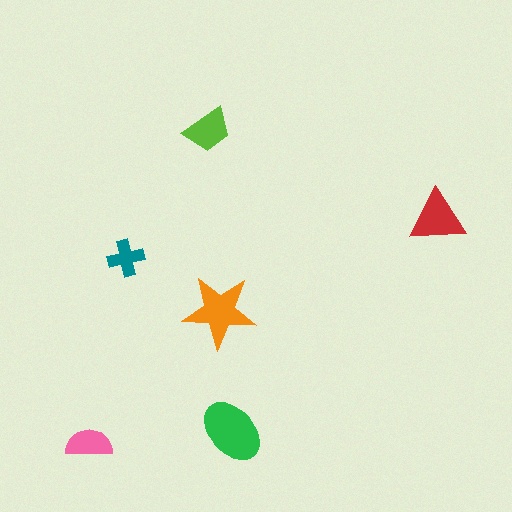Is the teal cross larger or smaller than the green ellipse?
Smaller.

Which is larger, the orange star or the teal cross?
The orange star.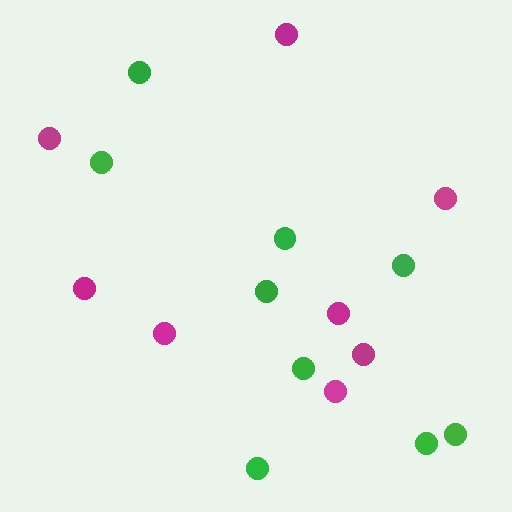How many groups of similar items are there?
There are 2 groups: one group of magenta circles (8) and one group of green circles (9).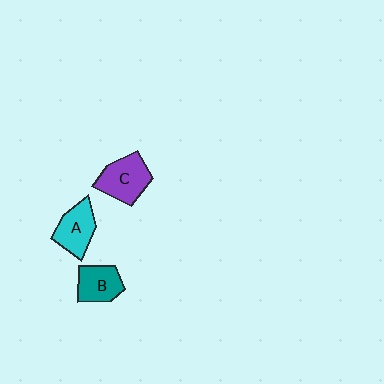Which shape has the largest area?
Shape C (purple).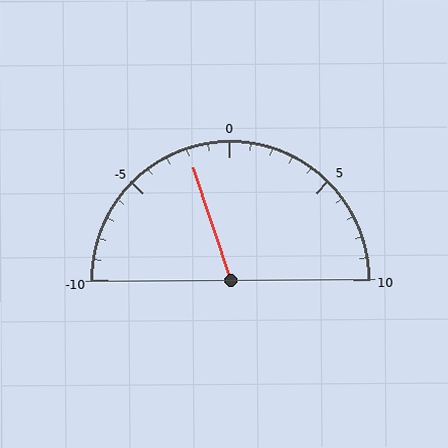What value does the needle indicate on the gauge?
The needle indicates approximately -2.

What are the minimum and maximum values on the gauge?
The gauge ranges from -10 to 10.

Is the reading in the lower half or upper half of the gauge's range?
The reading is in the lower half of the range (-10 to 10).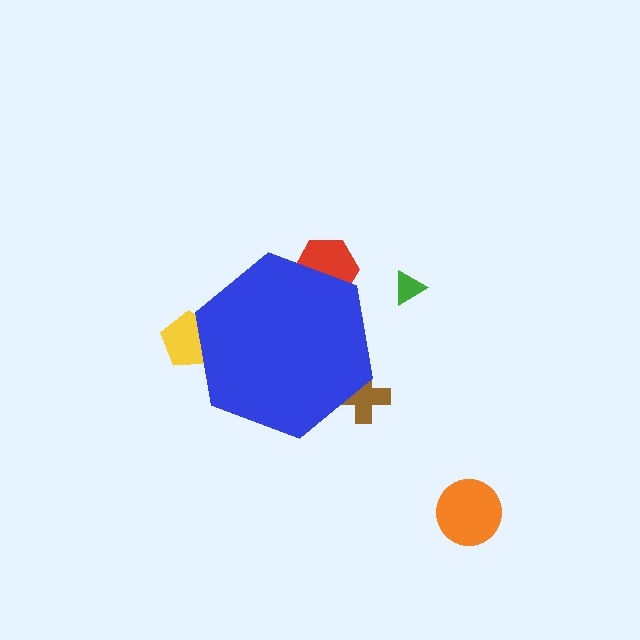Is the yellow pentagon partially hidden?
Yes, the yellow pentagon is partially hidden behind the blue hexagon.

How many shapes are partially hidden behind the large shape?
3 shapes are partially hidden.